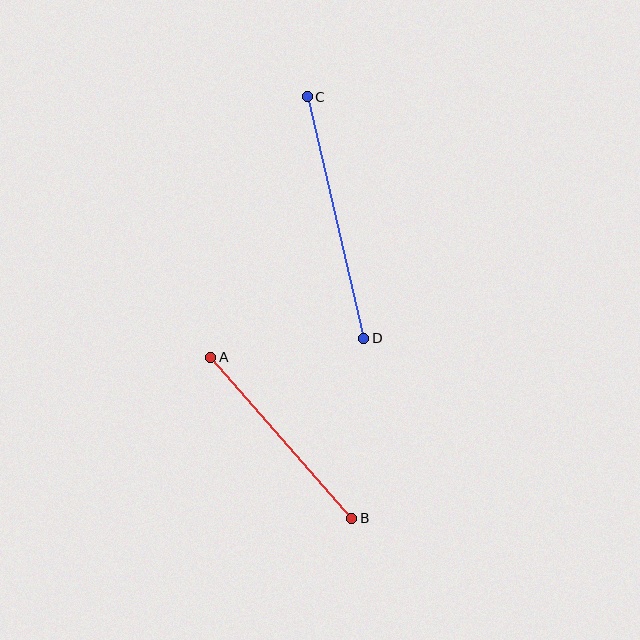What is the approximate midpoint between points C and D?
The midpoint is at approximately (336, 217) pixels.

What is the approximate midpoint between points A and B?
The midpoint is at approximately (281, 438) pixels.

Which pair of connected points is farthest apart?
Points C and D are farthest apart.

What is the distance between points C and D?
The distance is approximately 248 pixels.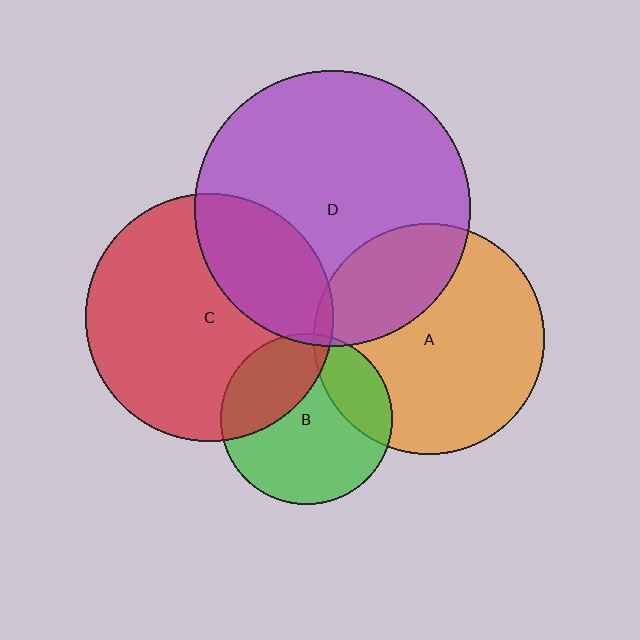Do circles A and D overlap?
Yes.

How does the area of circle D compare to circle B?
Approximately 2.6 times.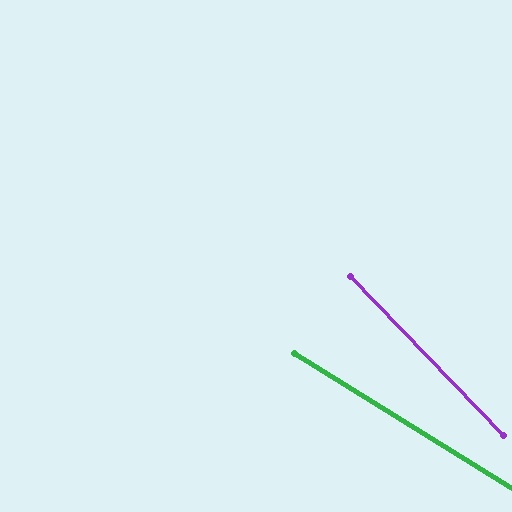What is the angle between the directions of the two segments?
Approximately 14 degrees.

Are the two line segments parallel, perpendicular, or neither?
Neither parallel nor perpendicular — they differ by about 14°.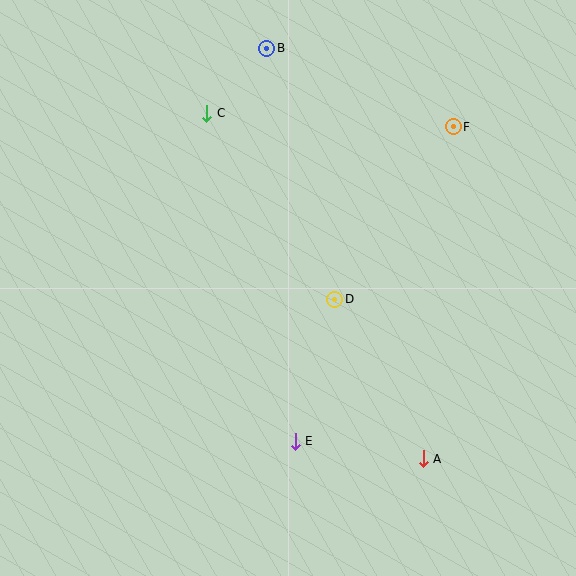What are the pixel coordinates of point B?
Point B is at (267, 48).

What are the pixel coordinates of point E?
Point E is at (295, 441).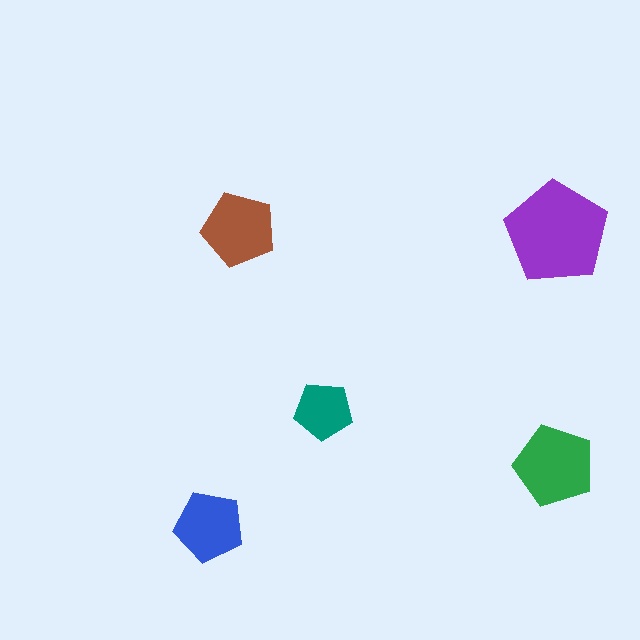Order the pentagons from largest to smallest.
the purple one, the green one, the brown one, the blue one, the teal one.